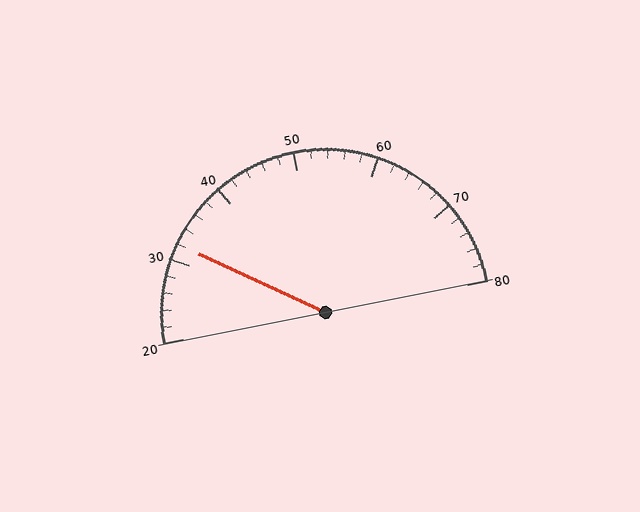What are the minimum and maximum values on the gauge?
The gauge ranges from 20 to 80.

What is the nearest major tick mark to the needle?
The nearest major tick mark is 30.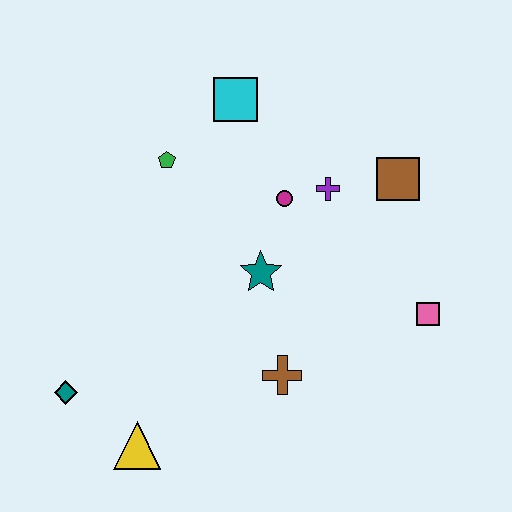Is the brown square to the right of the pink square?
No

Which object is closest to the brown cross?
The teal star is closest to the brown cross.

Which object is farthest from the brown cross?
The cyan square is farthest from the brown cross.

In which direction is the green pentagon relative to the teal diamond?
The green pentagon is above the teal diamond.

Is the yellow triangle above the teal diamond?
No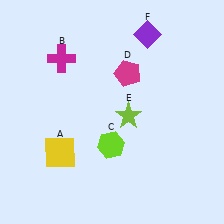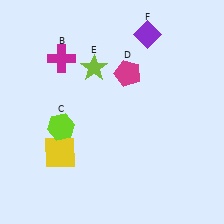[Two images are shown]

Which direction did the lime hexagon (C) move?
The lime hexagon (C) moved left.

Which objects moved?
The objects that moved are: the lime hexagon (C), the lime star (E).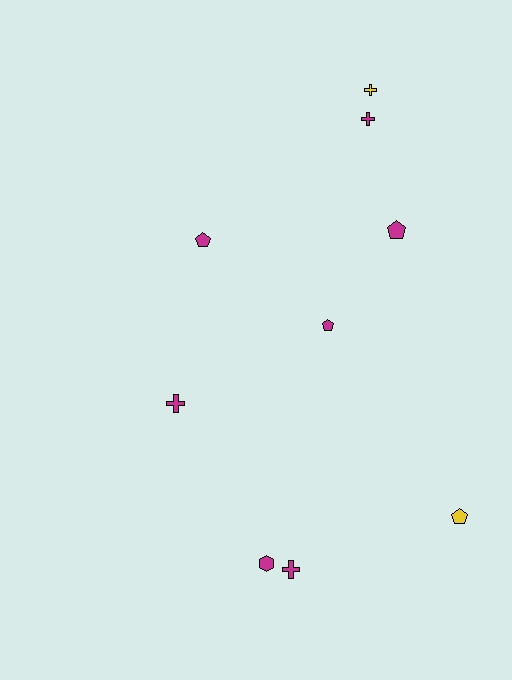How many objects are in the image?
There are 9 objects.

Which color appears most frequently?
Magenta, with 7 objects.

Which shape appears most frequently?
Cross, with 4 objects.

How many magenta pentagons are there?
There are 3 magenta pentagons.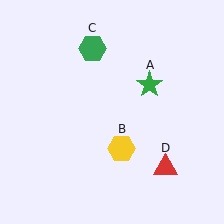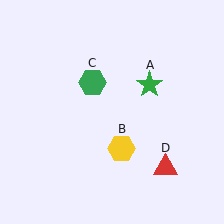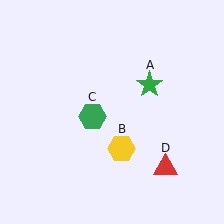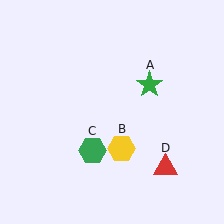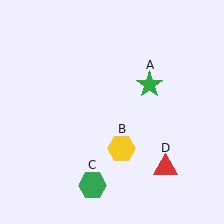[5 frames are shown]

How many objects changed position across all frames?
1 object changed position: green hexagon (object C).